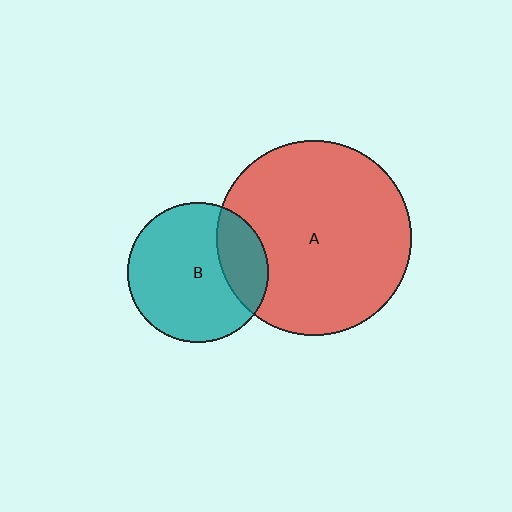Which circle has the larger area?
Circle A (red).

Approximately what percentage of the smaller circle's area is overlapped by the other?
Approximately 25%.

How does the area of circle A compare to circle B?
Approximately 1.9 times.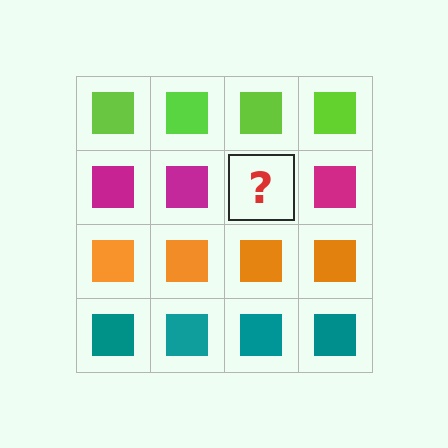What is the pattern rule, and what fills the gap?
The rule is that each row has a consistent color. The gap should be filled with a magenta square.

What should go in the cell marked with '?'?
The missing cell should contain a magenta square.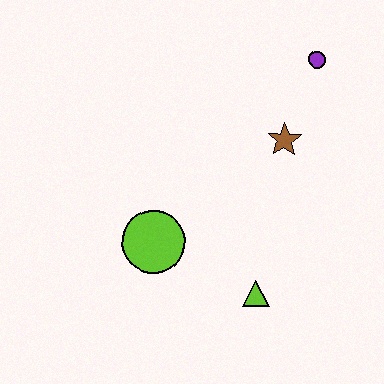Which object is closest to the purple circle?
The brown star is closest to the purple circle.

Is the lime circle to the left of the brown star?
Yes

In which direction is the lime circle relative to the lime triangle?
The lime circle is to the left of the lime triangle.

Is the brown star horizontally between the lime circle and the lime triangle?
No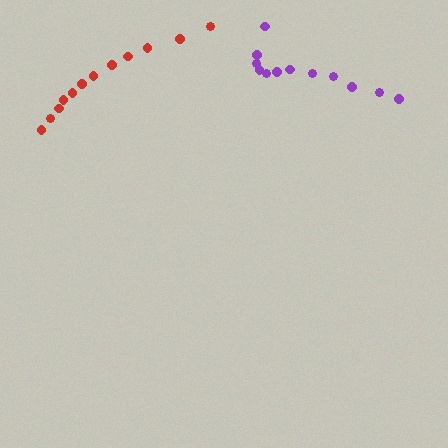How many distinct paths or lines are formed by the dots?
There are 2 distinct paths.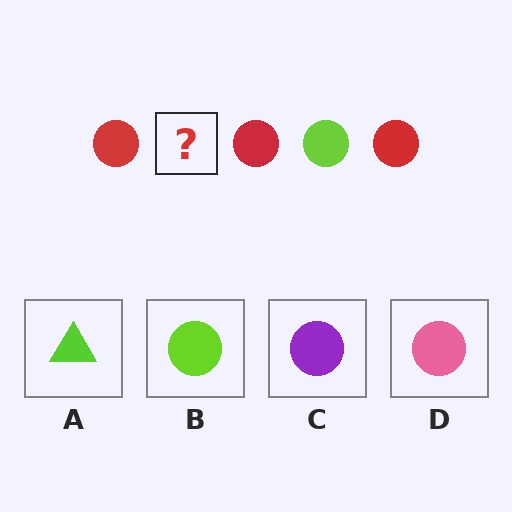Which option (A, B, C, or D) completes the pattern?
B.